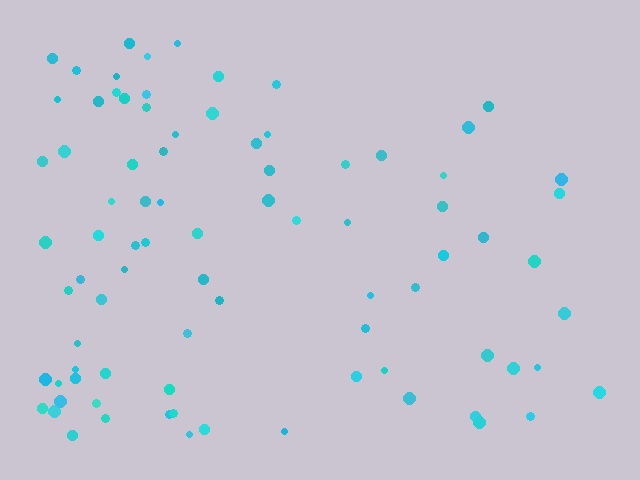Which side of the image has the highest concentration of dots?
The left.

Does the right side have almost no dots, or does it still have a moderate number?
Still a moderate number, just noticeably fewer than the left.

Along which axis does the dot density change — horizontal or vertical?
Horizontal.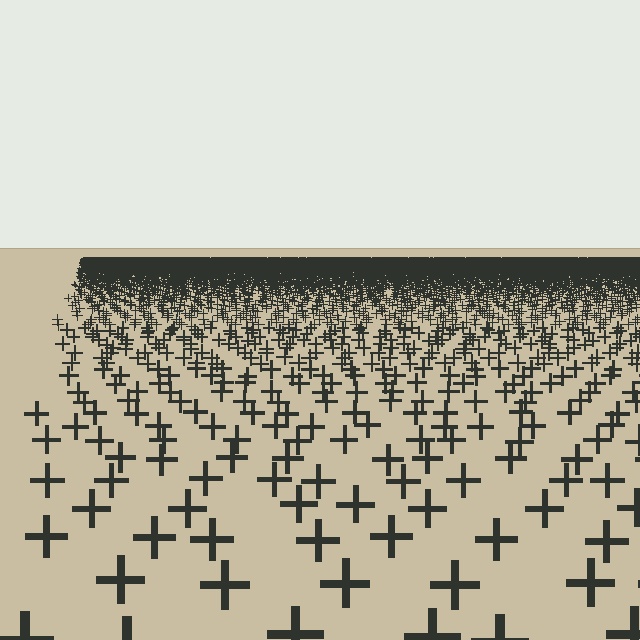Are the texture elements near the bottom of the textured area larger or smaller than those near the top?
Larger. Near the bottom, elements are closer to the viewer and appear at a bigger on-screen size.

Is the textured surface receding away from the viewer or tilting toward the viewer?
The surface is receding away from the viewer. Texture elements get smaller and denser toward the top.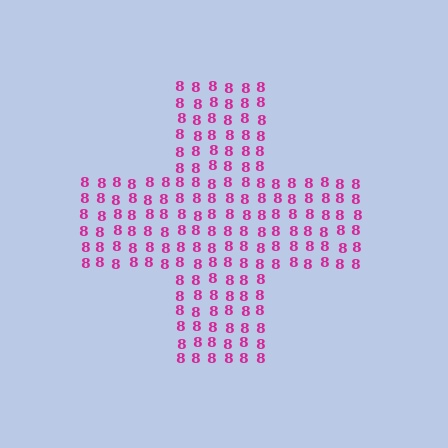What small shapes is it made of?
It is made of small digit 8's.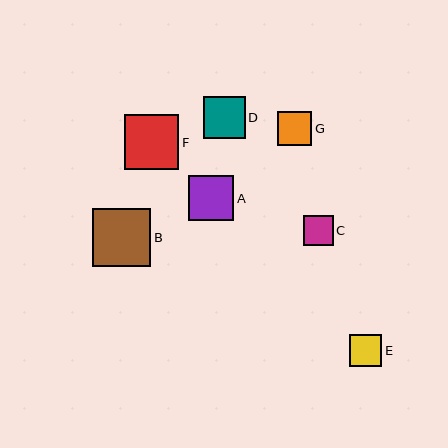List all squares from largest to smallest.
From largest to smallest: B, F, A, D, G, E, C.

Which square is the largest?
Square B is the largest with a size of approximately 58 pixels.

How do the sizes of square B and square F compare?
Square B and square F are approximately the same size.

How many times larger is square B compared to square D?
Square B is approximately 1.4 times the size of square D.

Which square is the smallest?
Square C is the smallest with a size of approximately 30 pixels.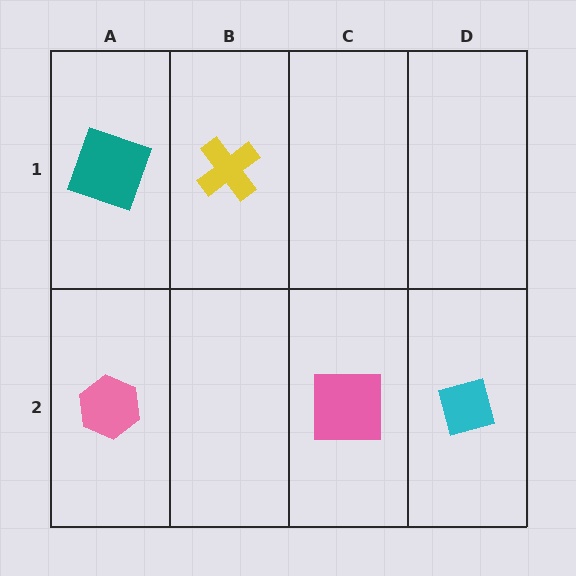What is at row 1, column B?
A yellow cross.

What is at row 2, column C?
A pink square.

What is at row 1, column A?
A teal square.